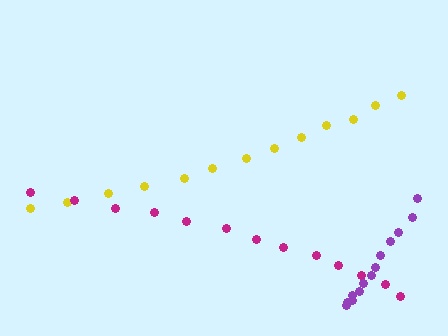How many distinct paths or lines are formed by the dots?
There are 3 distinct paths.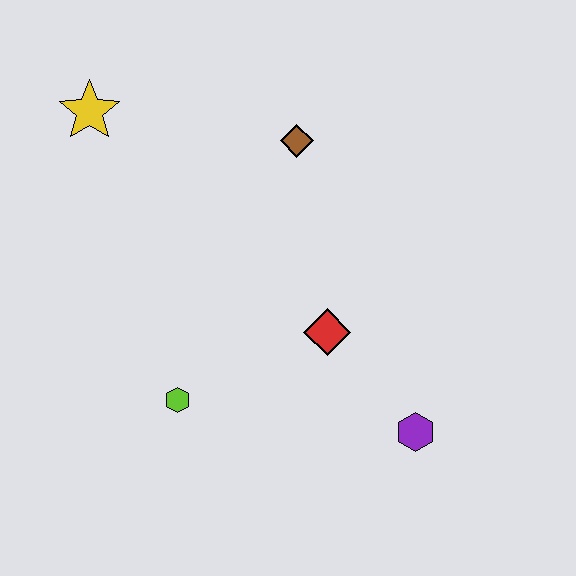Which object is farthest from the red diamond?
The yellow star is farthest from the red diamond.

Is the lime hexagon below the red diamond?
Yes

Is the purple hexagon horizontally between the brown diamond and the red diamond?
No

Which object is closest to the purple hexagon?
The red diamond is closest to the purple hexagon.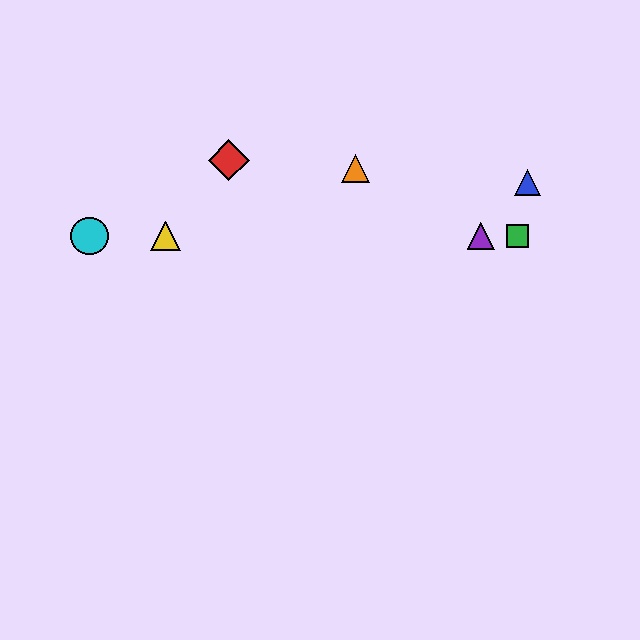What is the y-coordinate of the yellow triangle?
The yellow triangle is at y≈236.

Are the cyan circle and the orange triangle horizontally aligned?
No, the cyan circle is at y≈236 and the orange triangle is at y≈169.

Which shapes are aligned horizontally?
The green square, the yellow triangle, the purple triangle, the cyan circle are aligned horizontally.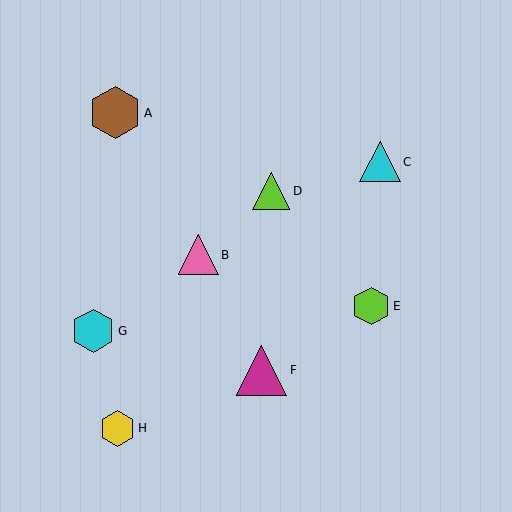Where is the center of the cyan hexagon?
The center of the cyan hexagon is at (93, 331).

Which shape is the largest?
The brown hexagon (labeled A) is the largest.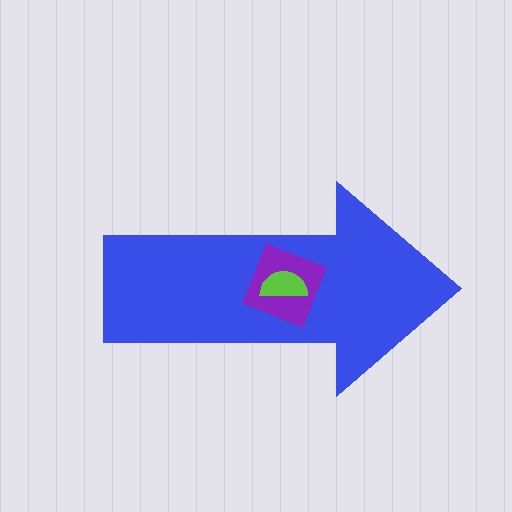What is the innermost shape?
The lime semicircle.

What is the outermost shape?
The blue arrow.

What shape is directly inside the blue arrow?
The purple square.